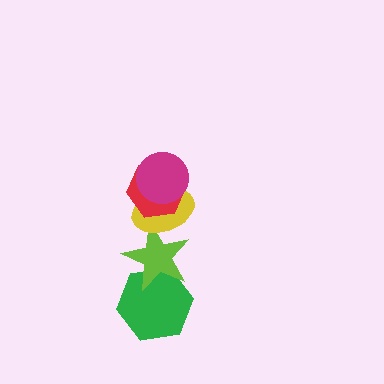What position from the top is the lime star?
The lime star is 4th from the top.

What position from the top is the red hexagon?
The red hexagon is 2nd from the top.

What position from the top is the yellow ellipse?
The yellow ellipse is 3rd from the top.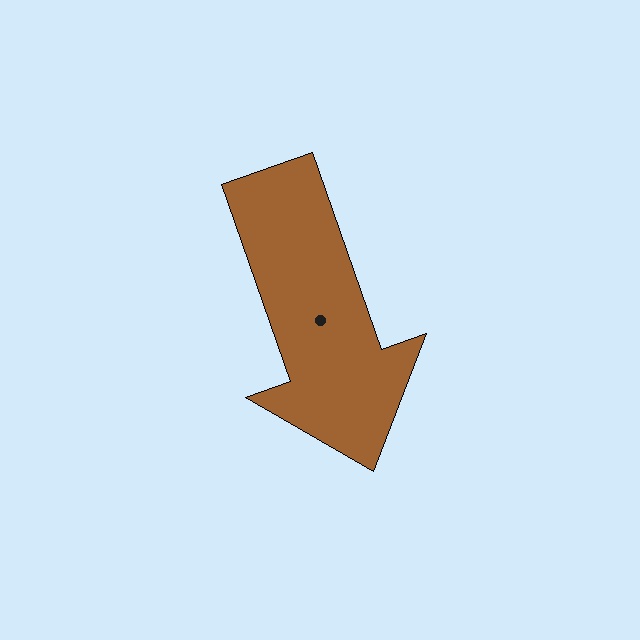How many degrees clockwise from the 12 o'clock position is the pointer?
Approximately 161 degrees.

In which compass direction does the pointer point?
South.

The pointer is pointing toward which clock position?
Roughly 5 o'clock.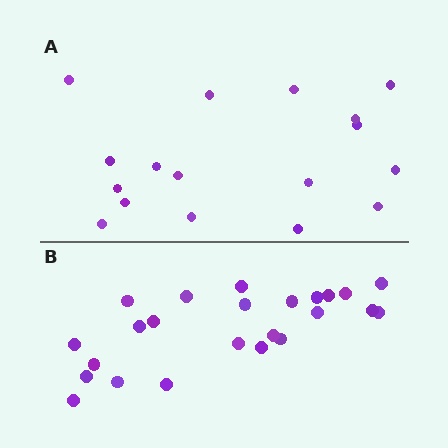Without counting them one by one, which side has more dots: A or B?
Region B (the bottom region) has more dots.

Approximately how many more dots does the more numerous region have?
Region B has roughly 8 or so more dots than region A.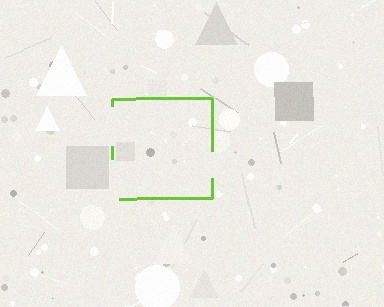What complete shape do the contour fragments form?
The contour fragments form a square.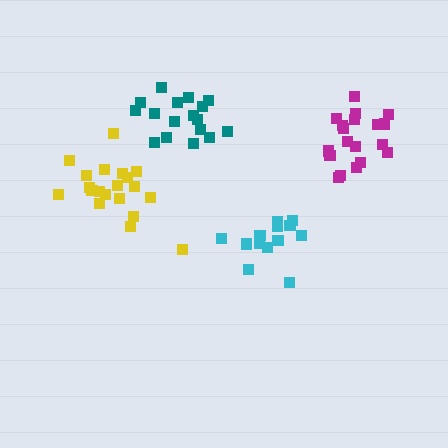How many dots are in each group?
Group 1: 20 dots, Group 2: 17 dots, Group 3: 14 dots, Group 4: 19 dots (70 total).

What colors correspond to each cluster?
The clusters are colored: yellow, teal, cyan, magenta.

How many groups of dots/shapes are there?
There are 4 groups.